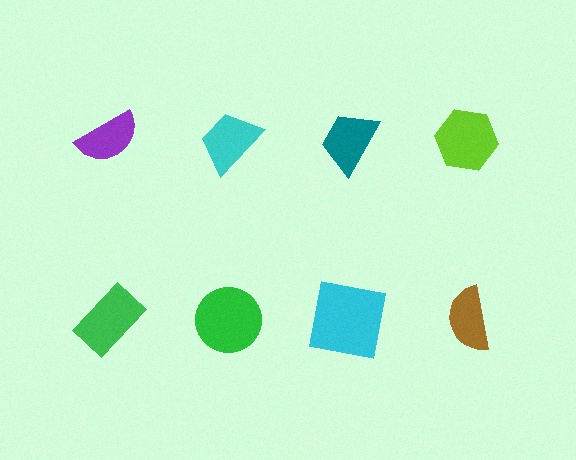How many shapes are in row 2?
4 shapes.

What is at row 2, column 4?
A brown semicircle.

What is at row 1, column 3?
A teal trapezoid.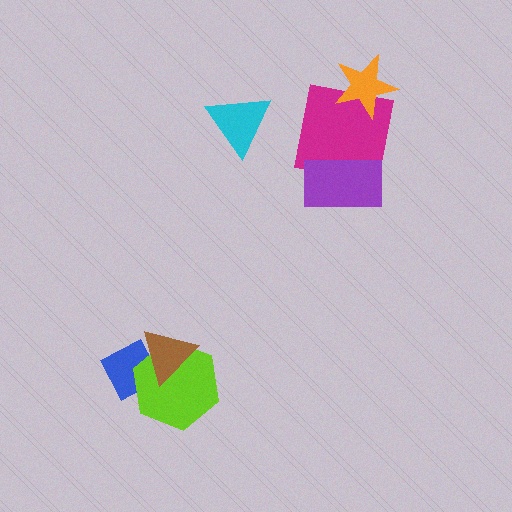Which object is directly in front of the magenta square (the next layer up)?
The orange star is directly in front of the magenta square.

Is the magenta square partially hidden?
Yes, it is partially covered by another shape.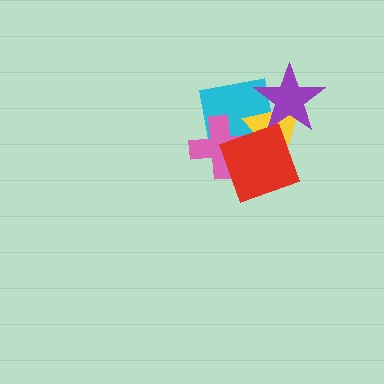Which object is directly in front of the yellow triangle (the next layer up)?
The pink cross is directly in front of the yellow triangle.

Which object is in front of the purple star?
The red diamond is in front of the purple star.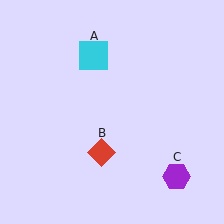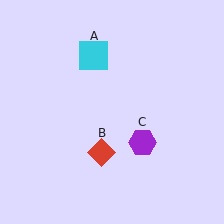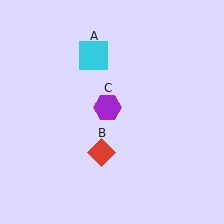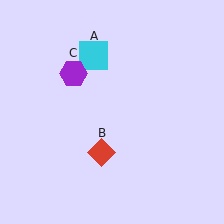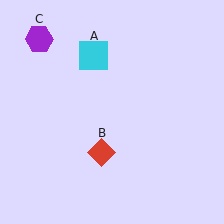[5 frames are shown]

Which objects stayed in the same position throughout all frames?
Cyan square (object A) and red diamond (object B) remained stationary.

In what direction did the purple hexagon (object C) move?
The purple hexagon (object C) moved up and to the left.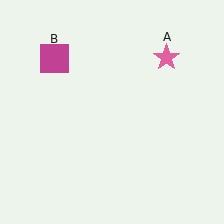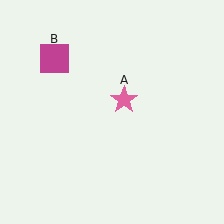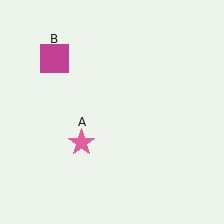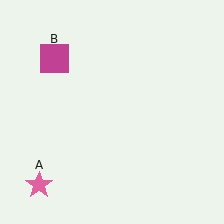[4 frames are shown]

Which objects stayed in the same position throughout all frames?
Magenta square (object B) remained stationary.